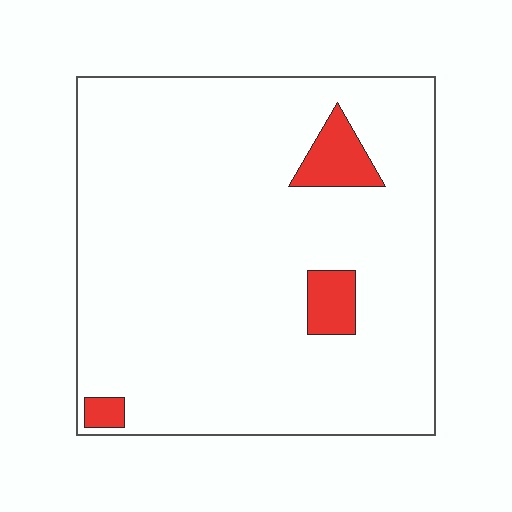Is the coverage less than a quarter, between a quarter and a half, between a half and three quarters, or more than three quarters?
Less than a quarter.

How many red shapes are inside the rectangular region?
3.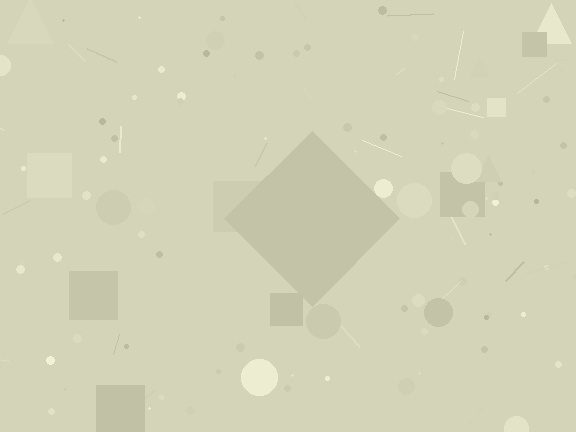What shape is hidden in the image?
A diamond is hidden in the image.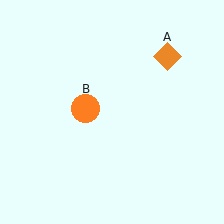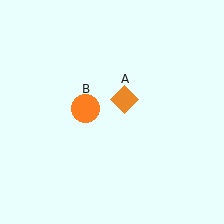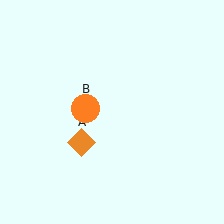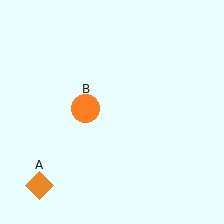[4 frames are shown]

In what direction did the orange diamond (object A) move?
The orange diamond (object A) moved down and to the left.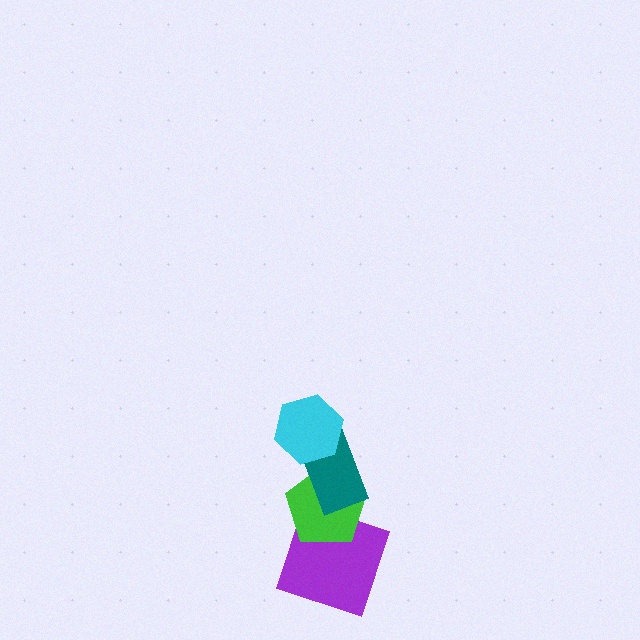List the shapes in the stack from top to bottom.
From top to bottom: the cyan hexagon, the teal rectangle, the green pentagon, the purple square.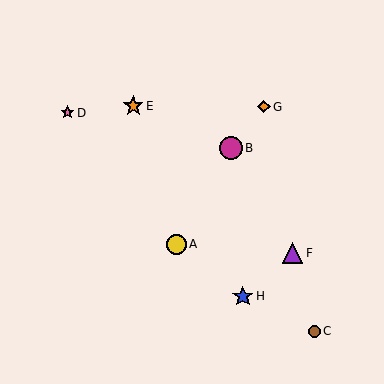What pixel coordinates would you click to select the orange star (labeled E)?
Click at (133, 106) to select the orange star E.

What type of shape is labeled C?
Shape C is a brown circle.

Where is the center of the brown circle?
The center of the brown circle is at (314, 331).